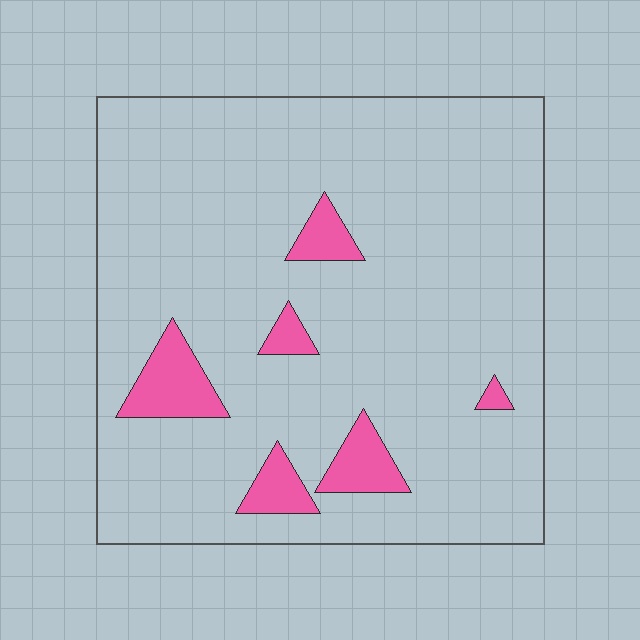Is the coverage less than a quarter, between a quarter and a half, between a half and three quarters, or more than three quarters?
Less than a quarter.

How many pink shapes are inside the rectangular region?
6.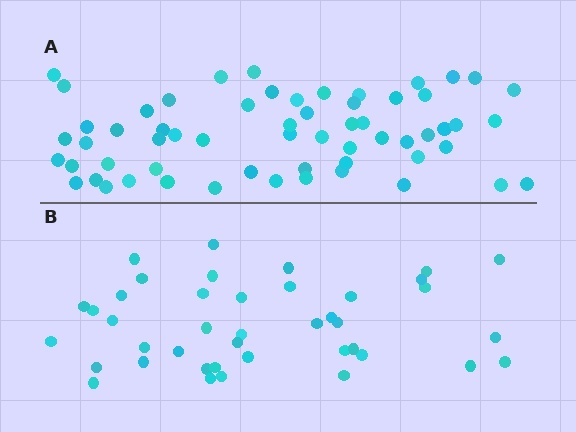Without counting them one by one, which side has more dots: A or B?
Region A (the top region) has more dots.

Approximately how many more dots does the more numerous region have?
Region A has approximately 20 more dots than region B.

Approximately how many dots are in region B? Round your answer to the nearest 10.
About 40 dots. (The exact count is 41, which rounds to 40.)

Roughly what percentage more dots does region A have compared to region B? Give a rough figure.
About 45% more.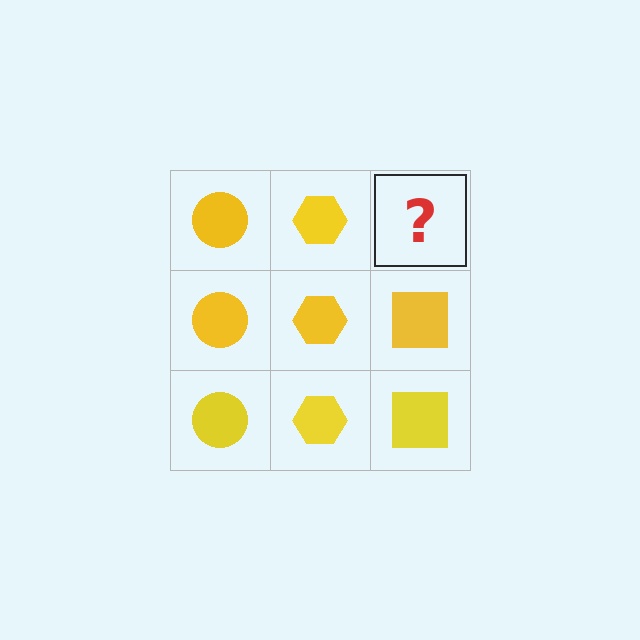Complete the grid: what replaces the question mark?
The question mark should be replaced with a yellow square.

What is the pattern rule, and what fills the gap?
The rule is that each column has a consistent shape. The gap should be filled with a yellow square.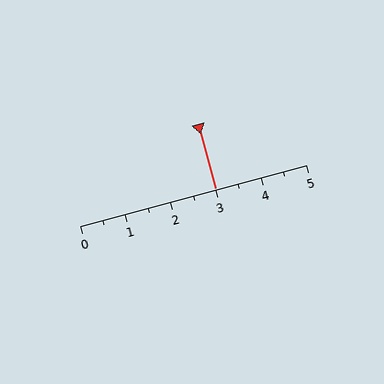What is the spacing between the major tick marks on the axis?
The major ticks are spaced 1 apart.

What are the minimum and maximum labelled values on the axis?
The axis runs from 0 to 5.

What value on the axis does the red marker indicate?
The marker indicates approximately 3.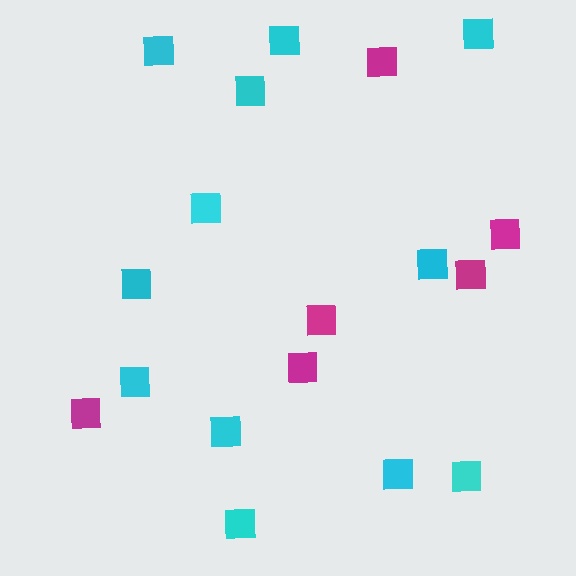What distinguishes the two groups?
There are 2 groups: one group of magenta squares (6) and one group of cyan squares (12).